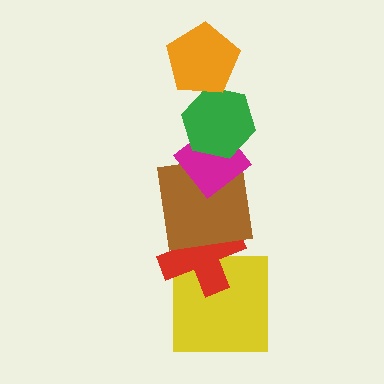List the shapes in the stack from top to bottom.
From top to bottom: the orange pentagon, the green hexagon, the magenta diamond, the brown square, the red cross, the yellow square.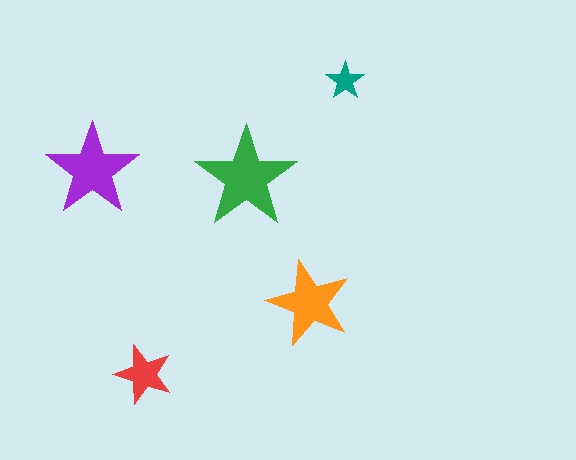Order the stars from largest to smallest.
the green one, the purple one, the orange one, the red one, the teal one.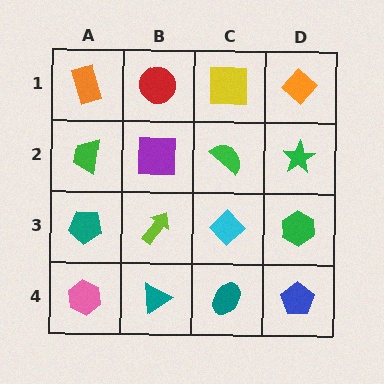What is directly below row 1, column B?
A purple square.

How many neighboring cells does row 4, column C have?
3.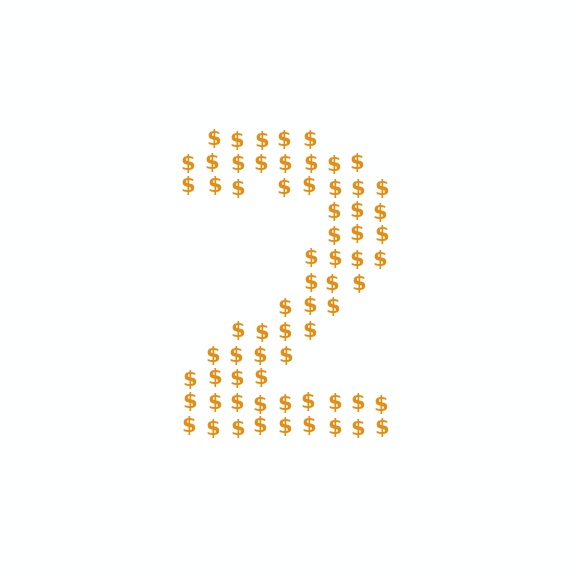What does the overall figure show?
The overall figure shows the digit 2.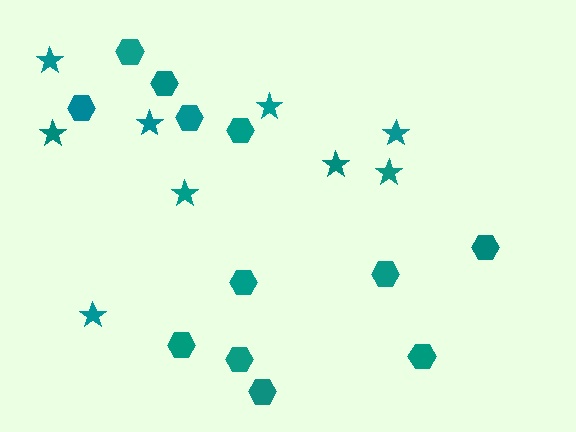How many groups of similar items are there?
There are 2 groups: one group of stars (9) and one group of hexagons (12).